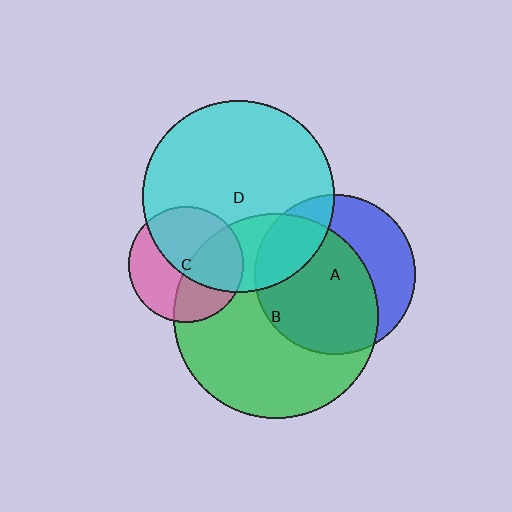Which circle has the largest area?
Circle B (green).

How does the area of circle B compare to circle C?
Approximately 3.2 times.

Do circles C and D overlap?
Yes.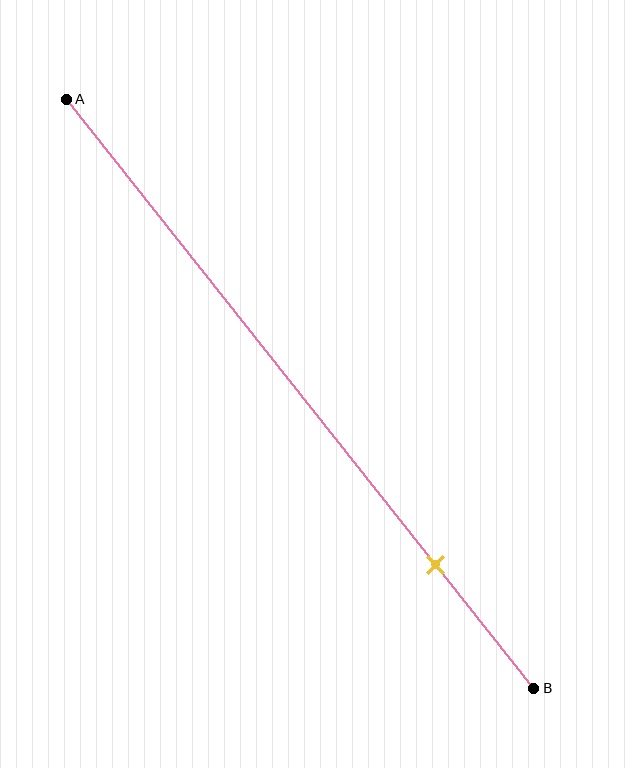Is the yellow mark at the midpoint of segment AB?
No, the mark is at about 80% from A, not at the 50% midpoint.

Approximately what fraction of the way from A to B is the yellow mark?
The yellow mark is approximately 80% of the way from A to B.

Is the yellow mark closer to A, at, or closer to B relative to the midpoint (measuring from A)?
The yellow mark is closer to point B than the midpoint of segment AB.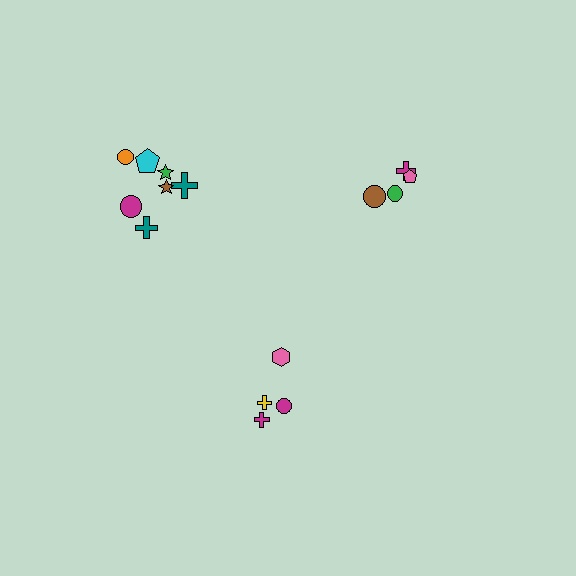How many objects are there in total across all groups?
There are 15 objects.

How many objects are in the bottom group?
There are 4 objects.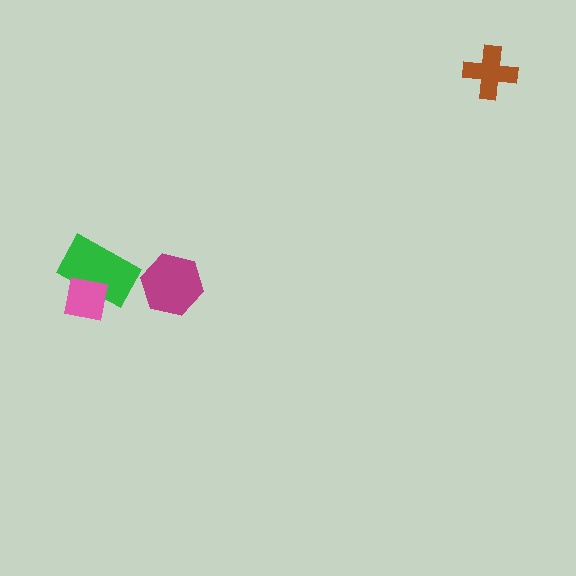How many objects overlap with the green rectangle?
1 object overlaps with the green rectangle.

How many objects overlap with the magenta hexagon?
0 objects overlap with the magenta hexagon.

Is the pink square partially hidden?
No, no other shape covers it.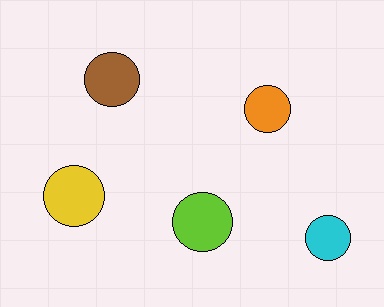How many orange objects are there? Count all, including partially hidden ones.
There is 1 orange object.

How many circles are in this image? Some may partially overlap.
There are 5 circles.